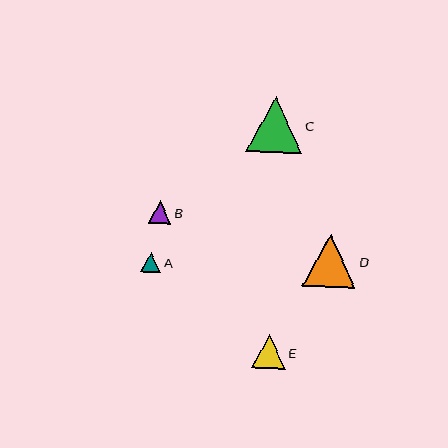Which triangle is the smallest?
Triangle A is the smallest with a size of approximately 20 pixels.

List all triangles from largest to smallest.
From largest to smallest: C, D, E, B, A.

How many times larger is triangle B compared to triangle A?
Triangle B is approximately 1.1 times the size of triangle A.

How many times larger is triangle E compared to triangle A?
Triangle E is approximately 1.7 times the size of triangle A.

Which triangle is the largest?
Triangle C is the largest with a size of approximately 56 pixels.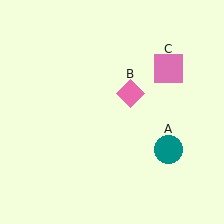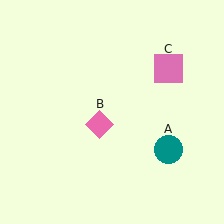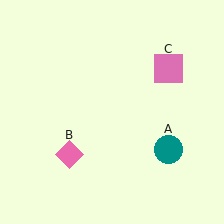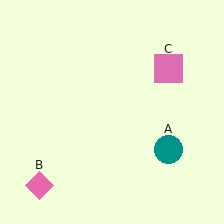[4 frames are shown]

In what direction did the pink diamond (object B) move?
The pink diamond (object B) moved down and to the left.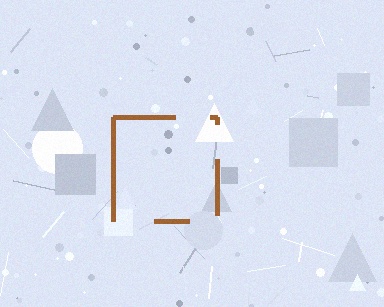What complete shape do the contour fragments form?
The contour fragments form a square.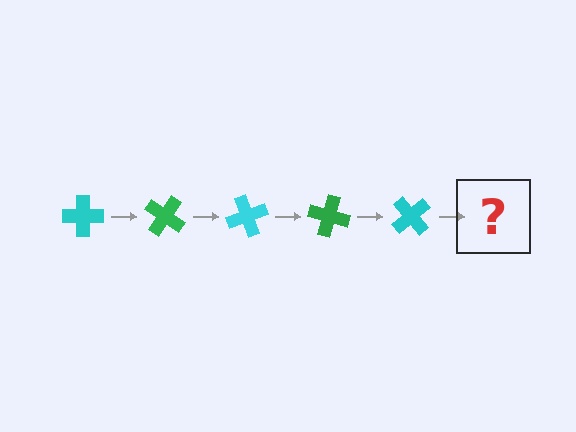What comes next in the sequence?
The next element should be a green cross, rotated 175 degrees from the start.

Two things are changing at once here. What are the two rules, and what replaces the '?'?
The two rules are that it rotates 35 degrees each step and the color cycles through cyan and green. The '?' should be a green cross, rotated 175 degrees from the start.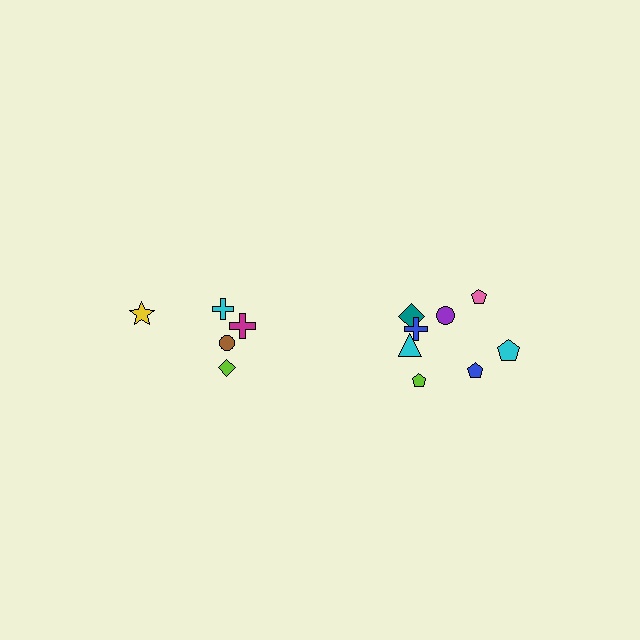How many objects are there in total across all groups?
There are 13 objects.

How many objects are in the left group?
There are 5 objects.